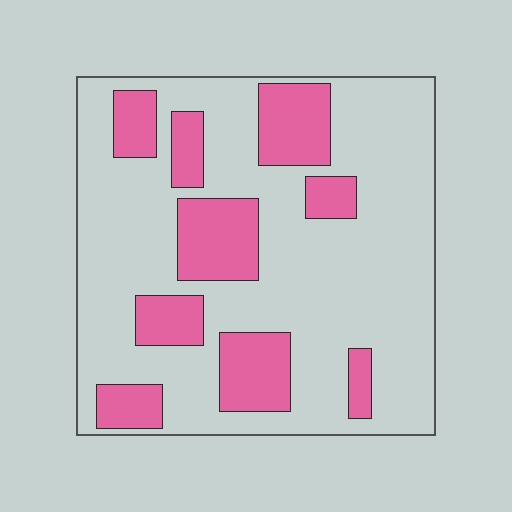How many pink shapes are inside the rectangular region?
9.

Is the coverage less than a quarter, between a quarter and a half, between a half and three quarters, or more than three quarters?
Between a quarter and a half.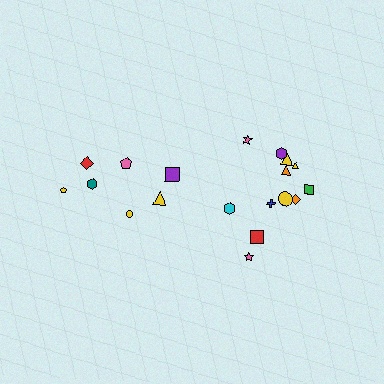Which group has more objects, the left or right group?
The right group.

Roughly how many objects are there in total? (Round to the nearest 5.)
Roughly 20 objects in total.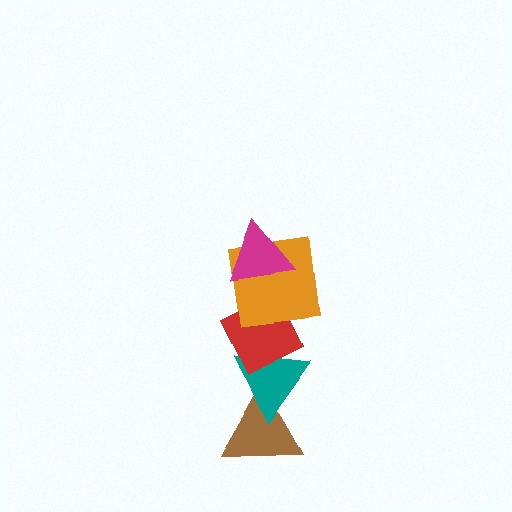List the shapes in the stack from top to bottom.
From top to bottom: the magenta triangle, the orange square, the red diamond, the teal triangle, the brown triangle.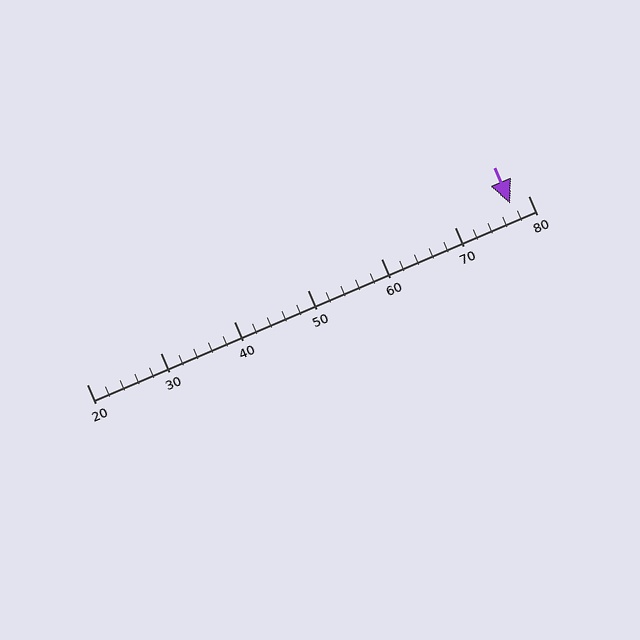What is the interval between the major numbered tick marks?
The major tick marks are spaced 10 units apart.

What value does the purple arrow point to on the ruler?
The purple arrow points to approximately 78.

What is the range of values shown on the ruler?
The ruler shows values from 20 to 80.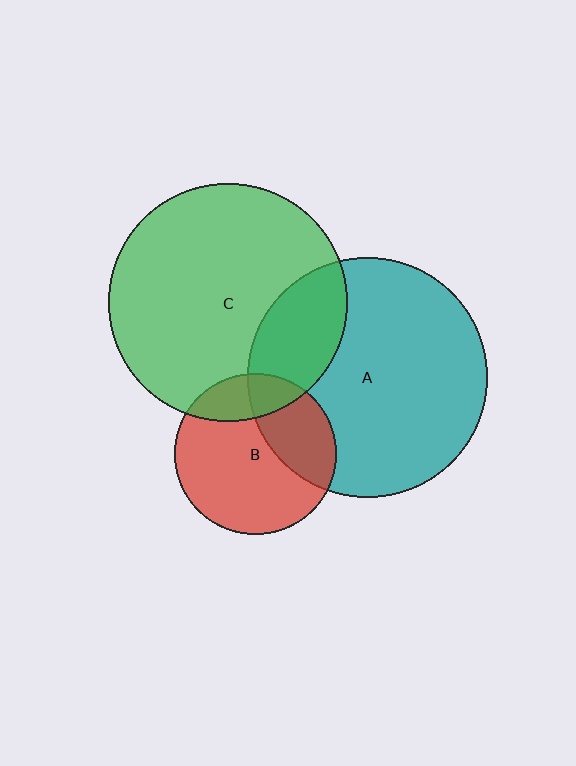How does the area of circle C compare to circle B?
Approximately 2.2 times.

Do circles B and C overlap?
Yes.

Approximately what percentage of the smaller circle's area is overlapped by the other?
Approximately 20%.